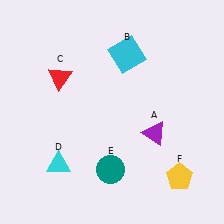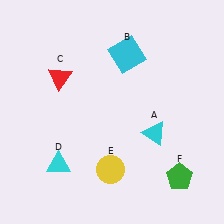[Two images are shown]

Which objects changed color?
A changed from purple to cyan. E changed from teal to yellow. F changed from yellow to green.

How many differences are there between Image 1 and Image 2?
There are 3 differences between the two images.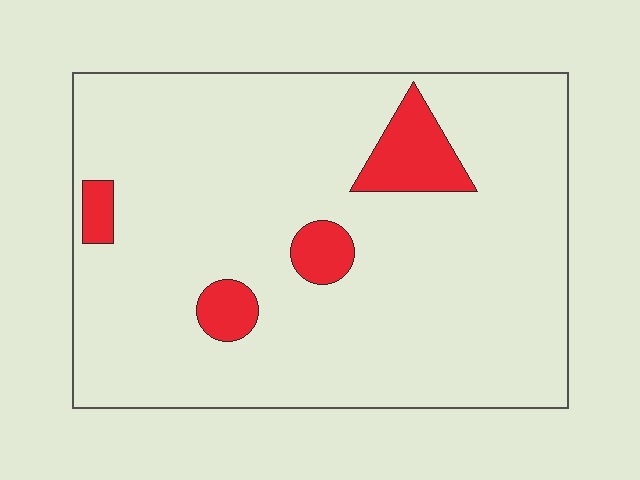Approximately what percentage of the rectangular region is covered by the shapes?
Approximately 10%.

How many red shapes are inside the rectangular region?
4.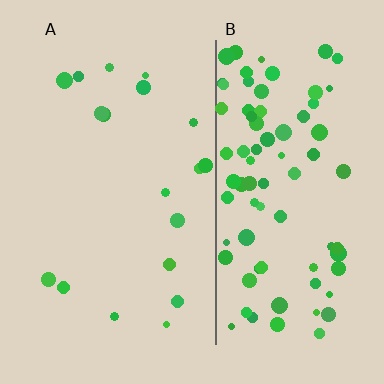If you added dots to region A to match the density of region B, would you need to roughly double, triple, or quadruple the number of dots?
Approximately quadruple.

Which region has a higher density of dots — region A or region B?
B (the right).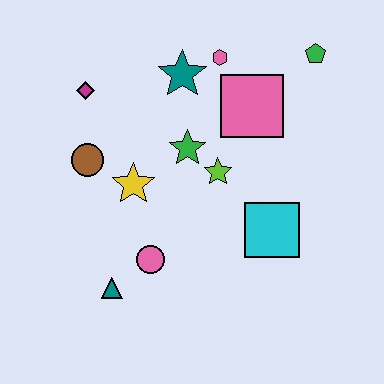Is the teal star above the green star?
Yes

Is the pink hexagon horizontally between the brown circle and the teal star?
No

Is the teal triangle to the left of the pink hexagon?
Yes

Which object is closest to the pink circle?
The teal triangle is closest to the pink circle.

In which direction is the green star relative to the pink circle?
The green star is above the pink circle.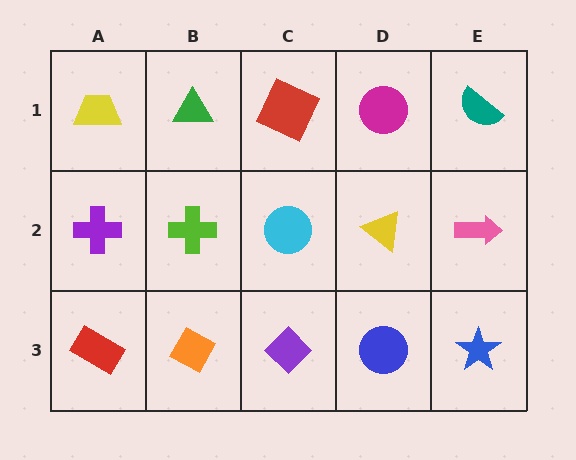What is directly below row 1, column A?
A purple cross.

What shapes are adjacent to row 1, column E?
A pink arrow (row 2, column E), a magenta circle (row 1, column D).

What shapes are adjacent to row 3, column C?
A cyan circle (row 2, column C), an orange diamond (row 3, column B), a blue circle (row 3, column D).